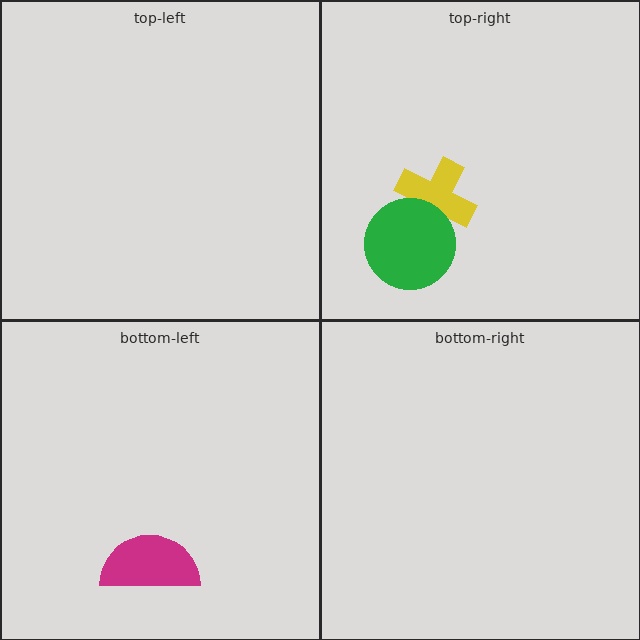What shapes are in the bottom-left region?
The magenta semicircle.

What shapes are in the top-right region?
The yellow cross, the green circle.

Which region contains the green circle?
The top-right region.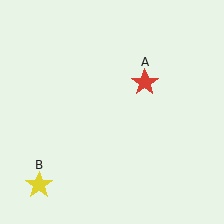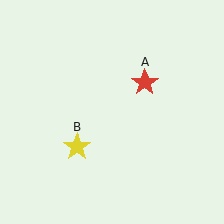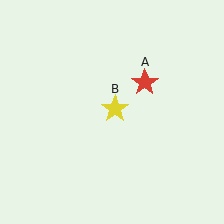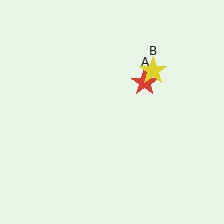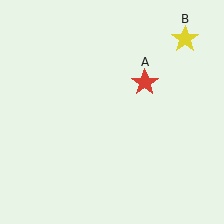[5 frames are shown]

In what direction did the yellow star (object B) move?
The yellow star (object B) moved up and to the right.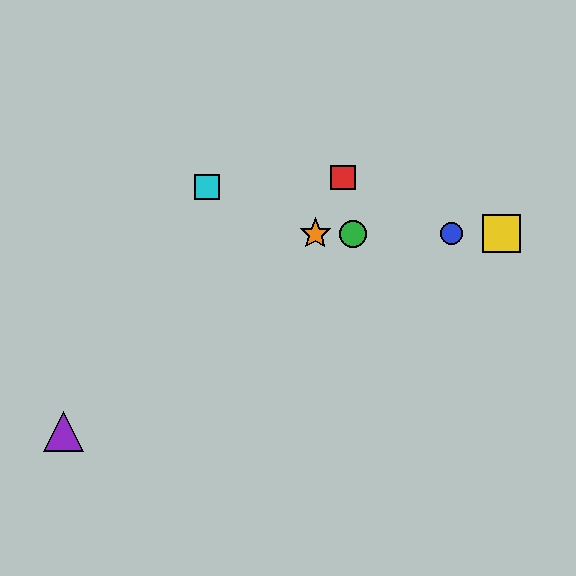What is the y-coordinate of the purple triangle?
The purple triangle is at y≈431.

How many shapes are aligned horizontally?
4 shapes (the blue circle, the green circle, the yellow square, the orange star) are aligned horizontally.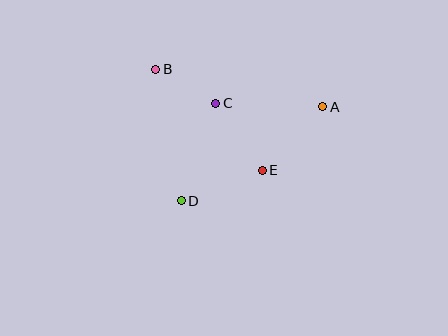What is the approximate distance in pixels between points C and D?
The distance between C and D is approximately 104 pixels.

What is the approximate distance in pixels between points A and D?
The distance between A and D is approximately 170 pixels.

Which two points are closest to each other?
Points B and C are closest to each other.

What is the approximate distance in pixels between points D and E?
The distance between D and E is approximately 86 pixels.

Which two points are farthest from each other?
Points A and B are farthest from each other.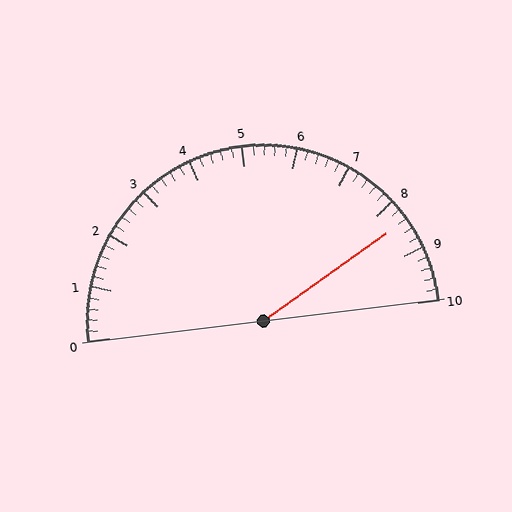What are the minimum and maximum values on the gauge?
The gauge ranges from 0 to 10.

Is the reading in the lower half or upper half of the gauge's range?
The reading is in the upper half of the range (0 to 10).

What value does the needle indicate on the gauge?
The needle indicates approximately 8.4.